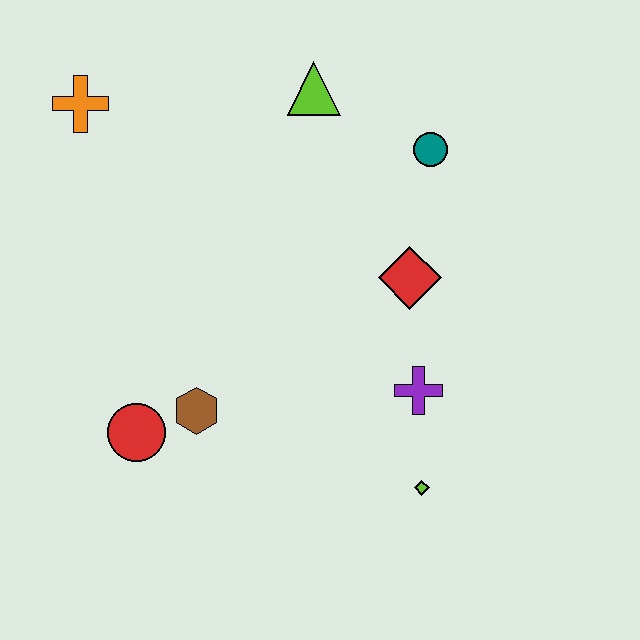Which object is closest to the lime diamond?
The purple cross is closest to the lime diamond.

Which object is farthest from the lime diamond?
The orange cross is farthest from the lime diamond.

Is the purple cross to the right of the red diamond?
Yes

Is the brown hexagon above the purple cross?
No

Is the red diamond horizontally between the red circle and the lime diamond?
Yes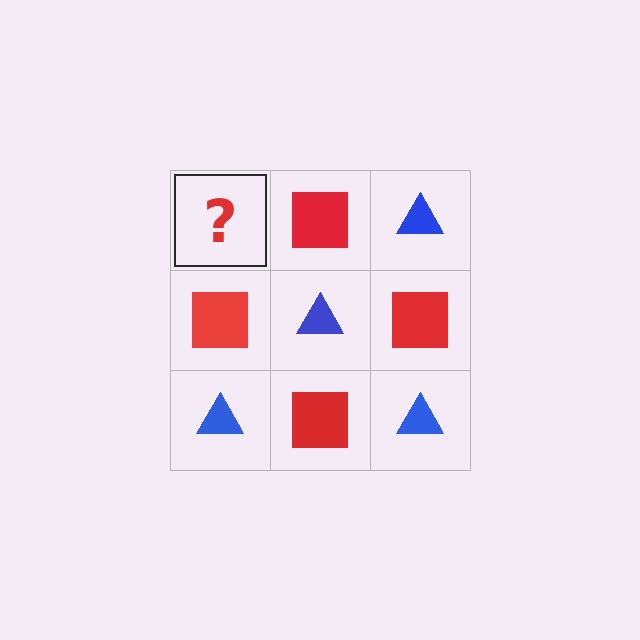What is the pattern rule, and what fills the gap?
The rule is that it alternates blue triangle and red square in a checkerboard pattern. The gap should be filled with a blue triangle.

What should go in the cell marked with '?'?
The missing cell should contain a blue triangle.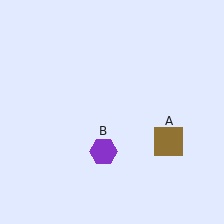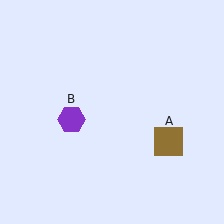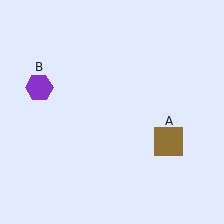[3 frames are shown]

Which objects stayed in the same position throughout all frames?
Brown square (object A) remained stationary.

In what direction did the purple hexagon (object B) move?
The purple hexagon (object B) moved up and to the left.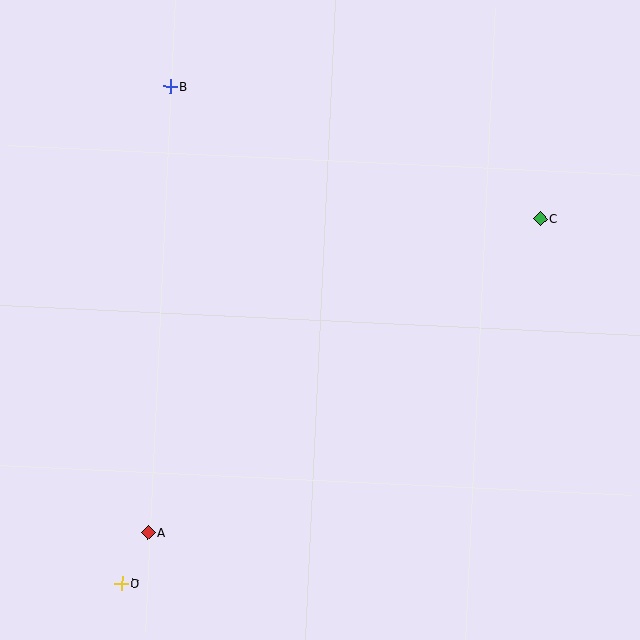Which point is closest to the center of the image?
Point C at (540, 219) is closest to the center.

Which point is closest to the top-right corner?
Point C is closest to the top-right corner.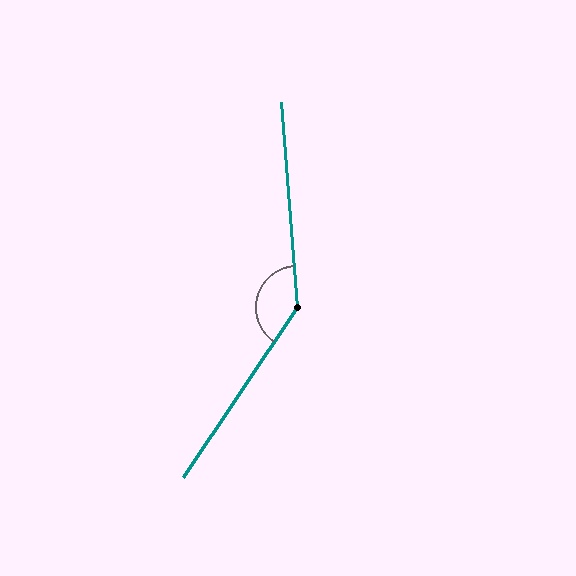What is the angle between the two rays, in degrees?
Approximately 142 degrees.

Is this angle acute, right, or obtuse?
It is obtuse.